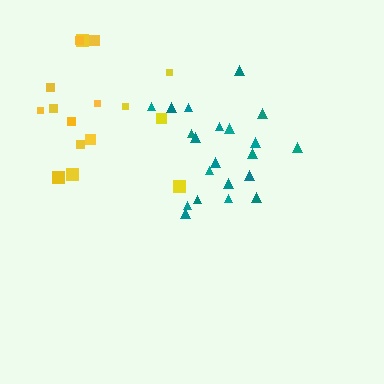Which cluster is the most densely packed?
Teal.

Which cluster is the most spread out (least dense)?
Yellow.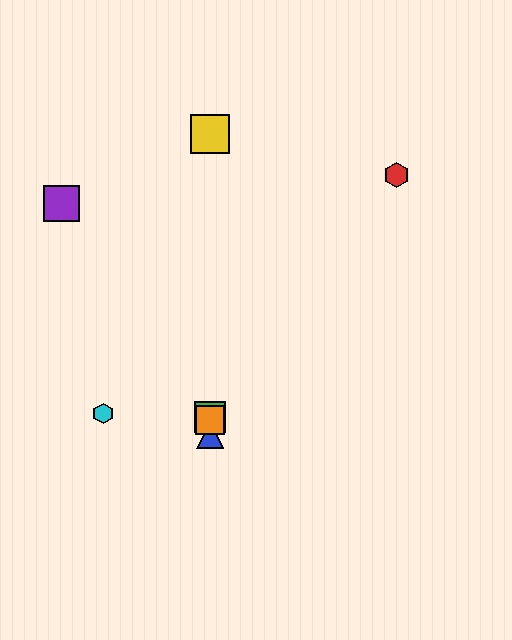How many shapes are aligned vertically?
4 shapes (the blue triangle, the green square, the yellow square, the orange square) are aligned vertically.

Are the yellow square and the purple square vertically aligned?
No, the yellow square is at x≈210 and the purple square is at x≈61.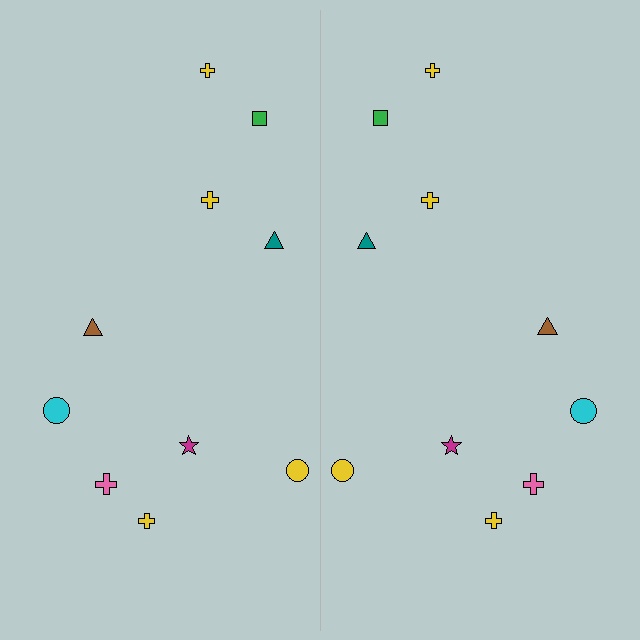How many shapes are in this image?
There are 20 shapes in this image.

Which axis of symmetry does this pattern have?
The pattern has a vertical axis of symmetry running through the center of the image.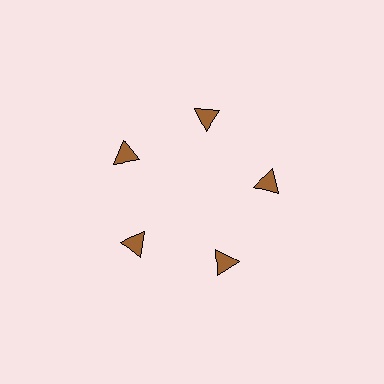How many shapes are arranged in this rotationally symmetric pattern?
There are 5 shapes, arranged in 5 groups of 1.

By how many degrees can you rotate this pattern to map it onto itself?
The pattern maps onto itself every 72 degrees of rotation.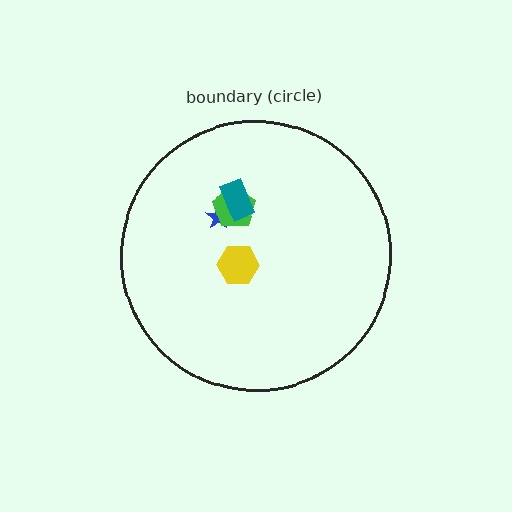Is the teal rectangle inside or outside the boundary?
Inside.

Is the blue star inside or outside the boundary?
Inside.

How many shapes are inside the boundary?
4 inside, 0 outside.